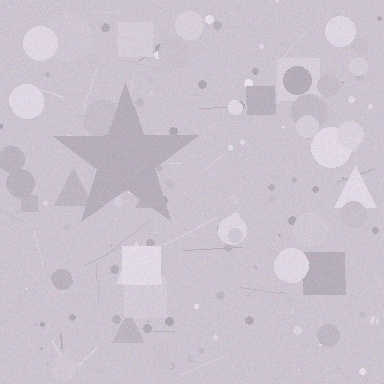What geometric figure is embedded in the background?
A star is embedded in the background.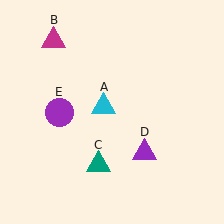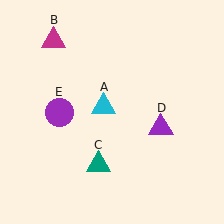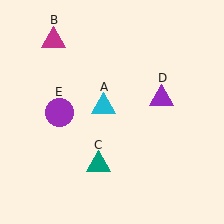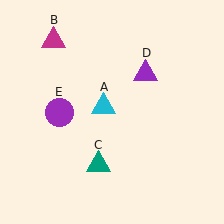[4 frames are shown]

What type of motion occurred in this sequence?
The purple triangle (object D) rotated counterclockwise around the center of the scene.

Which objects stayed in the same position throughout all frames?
Cyan triangle (object A) and magenta triangle (object B) and teal triangle (object C) and purple circle (object E) remained stationary.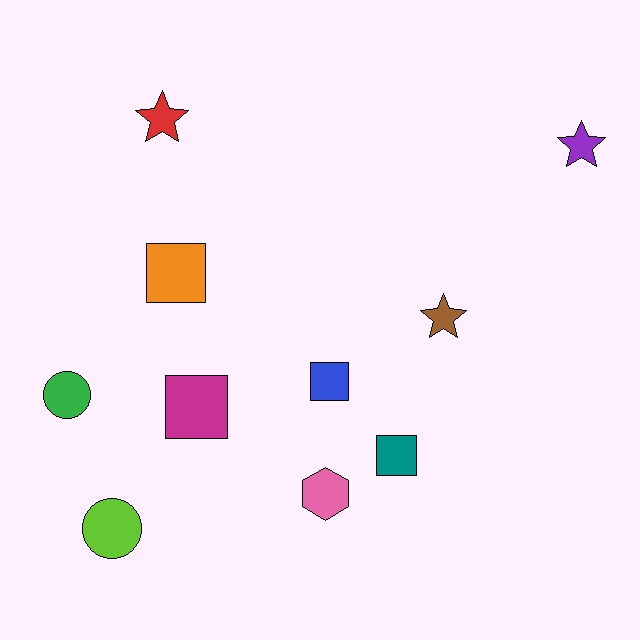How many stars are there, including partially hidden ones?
There are 3 stars.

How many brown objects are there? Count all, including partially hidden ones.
There is 1 brown object.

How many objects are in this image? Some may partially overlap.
There are 10 objects.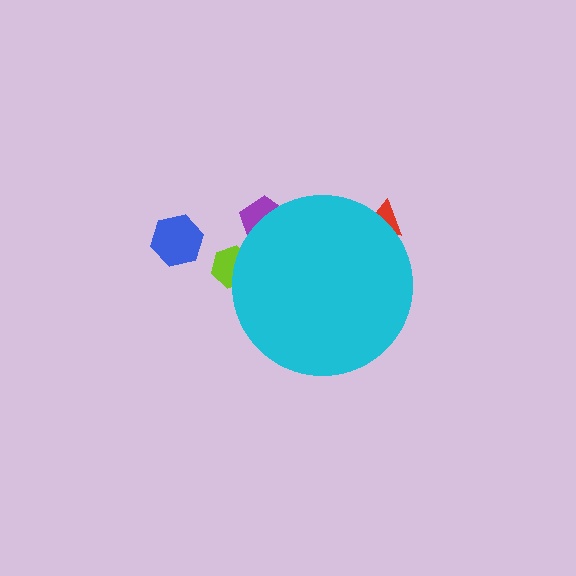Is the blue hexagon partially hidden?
No, the blue hexagon is fully visible.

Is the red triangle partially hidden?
Yes, the red triangle is partially hidden behind the cyan circle.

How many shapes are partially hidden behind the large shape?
3 shapes are partially hidden.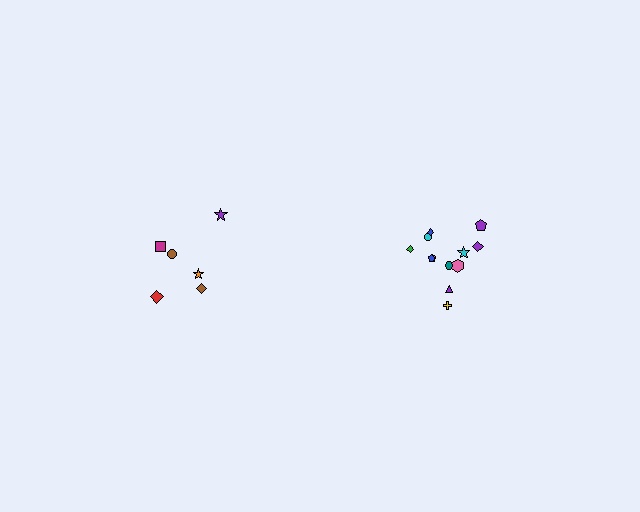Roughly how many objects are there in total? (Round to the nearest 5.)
Roughly 20 objects in total.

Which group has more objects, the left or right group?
The right group.